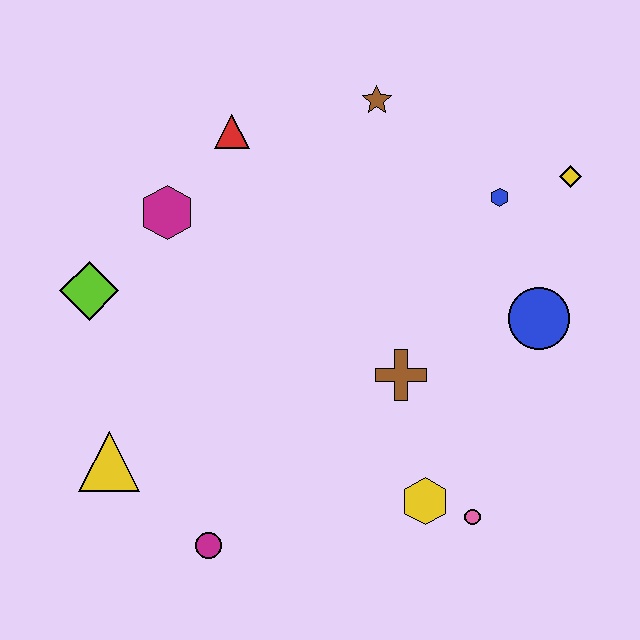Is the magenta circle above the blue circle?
No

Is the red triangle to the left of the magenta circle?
No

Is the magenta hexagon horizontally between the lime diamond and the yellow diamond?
Yes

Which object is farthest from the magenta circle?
The yellow diamond is farthest from the magenta circle.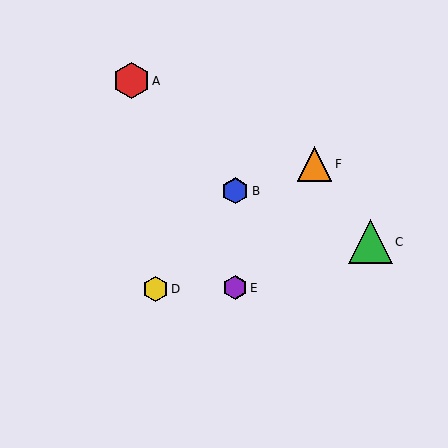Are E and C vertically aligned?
No, E is at x≈235 and C is at x≈371.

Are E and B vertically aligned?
Yes, both are at x≈235.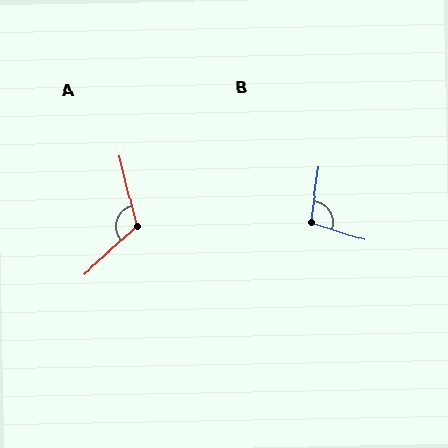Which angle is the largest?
A, at approximately 118 degrees.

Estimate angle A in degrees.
Approximately 118 degrees.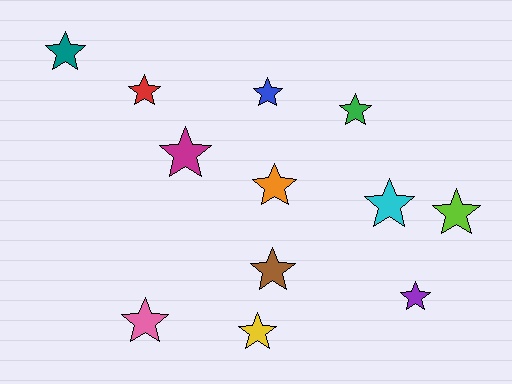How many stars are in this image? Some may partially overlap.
There are 12 stars.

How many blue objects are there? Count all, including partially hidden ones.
There is 1 blue object.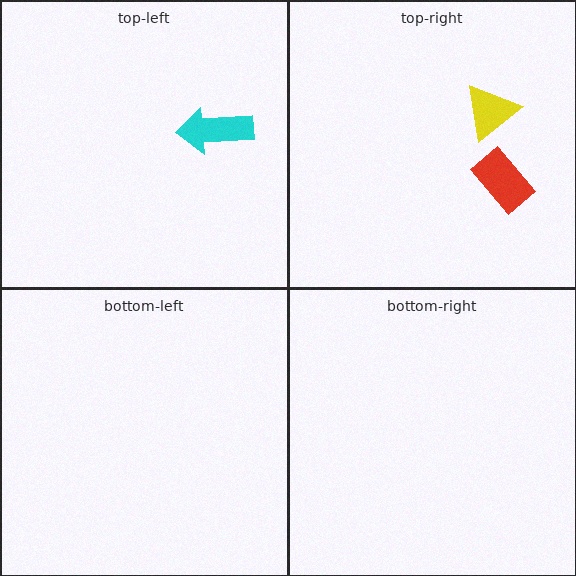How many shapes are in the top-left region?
1.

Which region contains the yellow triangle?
The top-right region.